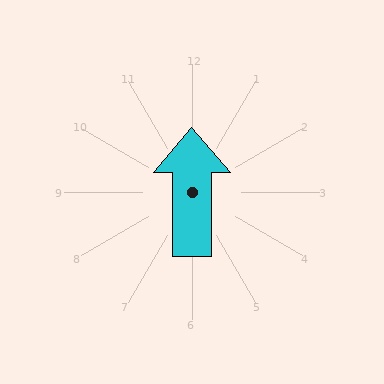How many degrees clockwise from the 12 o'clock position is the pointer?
Approximately 360 degrees.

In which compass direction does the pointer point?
North.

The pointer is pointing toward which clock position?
Roughly 12 o'clock.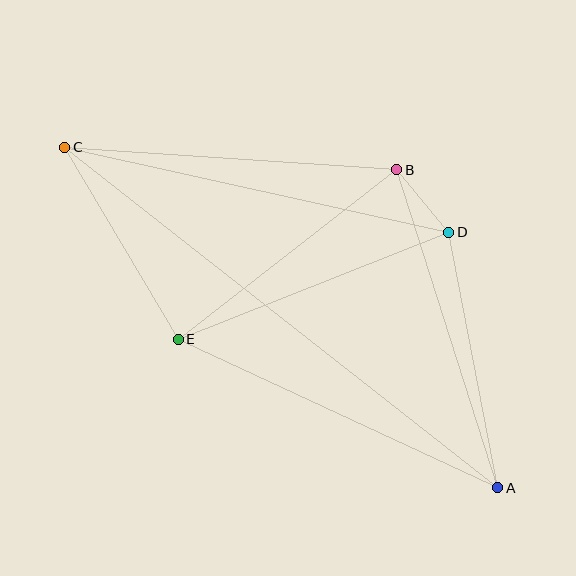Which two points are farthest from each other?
Points A and C are farthest from each other.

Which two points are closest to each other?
Points B and D are closest to each other.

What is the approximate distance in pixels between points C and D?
The distance between C and D is approximately 393 pixels.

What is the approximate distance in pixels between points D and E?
The distance between D and E is approximately 291 pixels.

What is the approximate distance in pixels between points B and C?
The distance between B and C is approximately 332 pixels.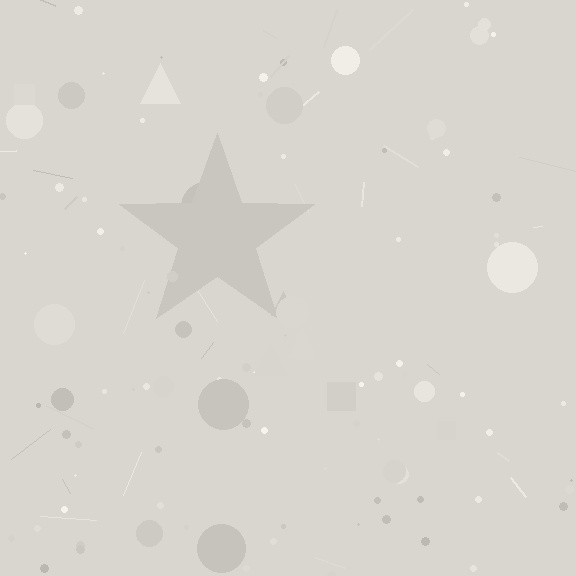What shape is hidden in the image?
A star is hidden in the image.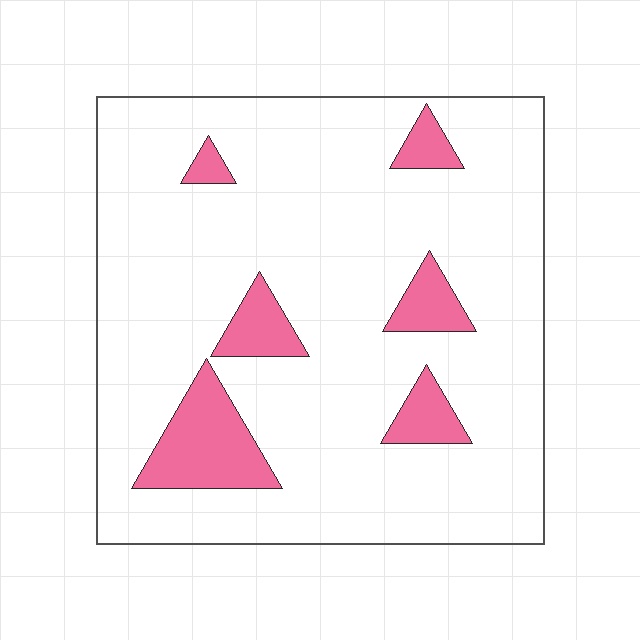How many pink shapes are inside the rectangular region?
6.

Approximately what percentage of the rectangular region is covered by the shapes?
Approximately 15%.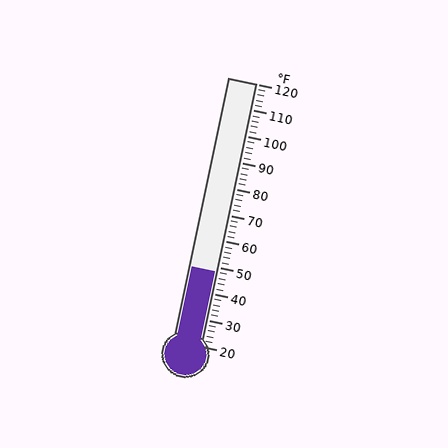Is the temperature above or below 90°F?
The temperature is below 90°F.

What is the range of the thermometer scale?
The thermometer scale ranges from 20°F to 120°F.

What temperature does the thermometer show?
The thermometer shows approximately 48°F.